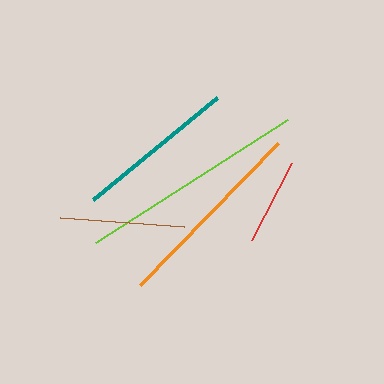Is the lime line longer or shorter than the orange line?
The lime line is longer than the orange line.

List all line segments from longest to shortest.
From longest to shortest: lime, orange, teal, brown, red.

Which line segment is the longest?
The lime line is the longest at approximately 228 pixels.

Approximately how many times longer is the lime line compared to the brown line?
The lime line is approximately 1.8 times the length of the brown line.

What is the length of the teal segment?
The teal segment is approximately 160 pixels long.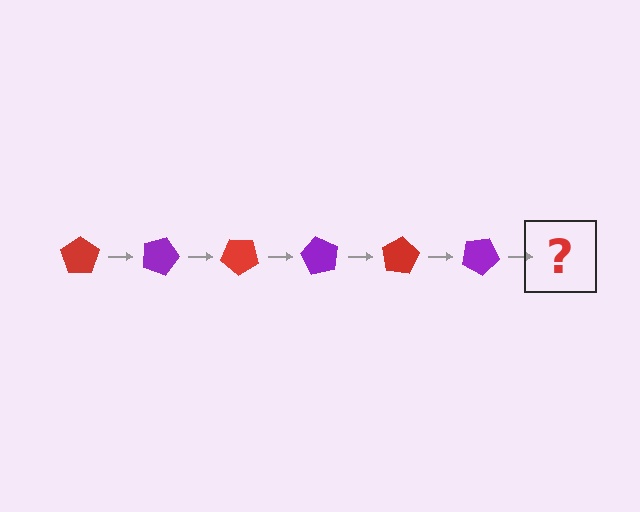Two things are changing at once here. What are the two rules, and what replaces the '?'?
The two rules are that it rotates 20 degrees each step and the color cycles through red and purple. The '?' should be a red pentagon, rotated 120 degrees from the start.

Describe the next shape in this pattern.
It should be a red pentagon, rotated 120 degrees from the start.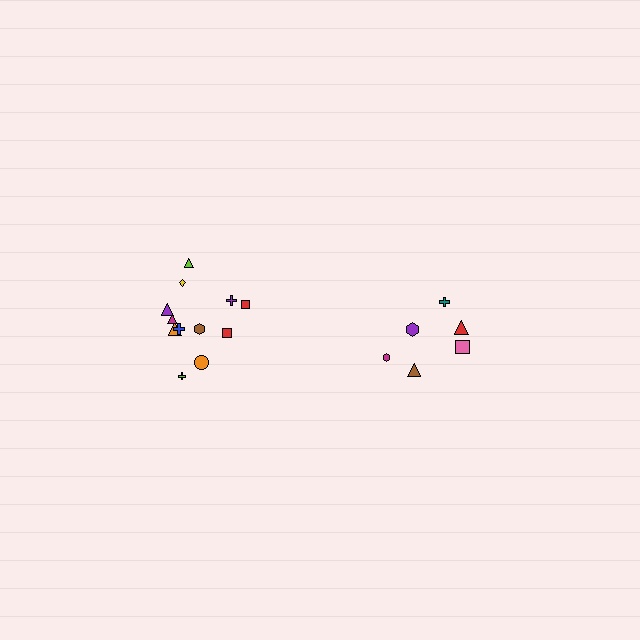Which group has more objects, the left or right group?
The left group.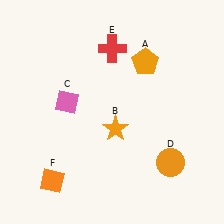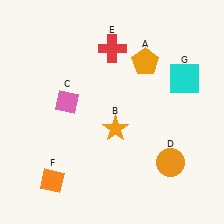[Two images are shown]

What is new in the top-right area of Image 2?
A cyan square (G) was added in the top-right area of Image 2.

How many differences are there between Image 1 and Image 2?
There is 1 difference between the two images.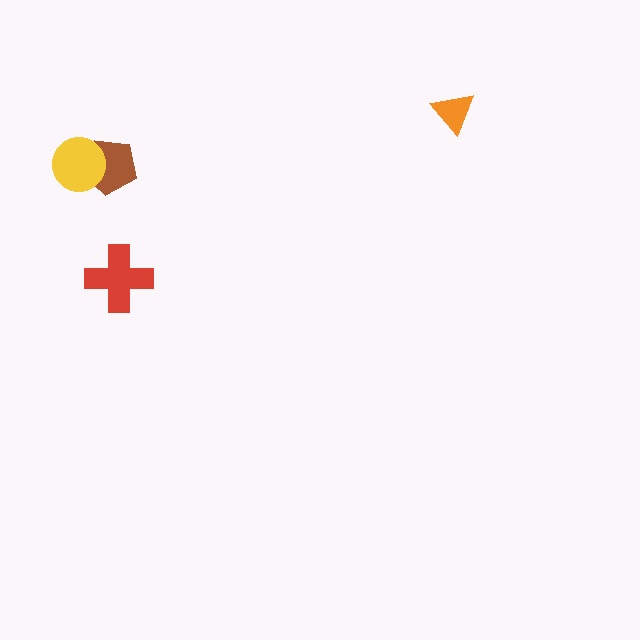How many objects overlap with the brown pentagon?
1 object overlaps with the brown pentagon.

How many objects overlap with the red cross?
0 objects overlap with the red cross.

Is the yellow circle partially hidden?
No, no other shape covers it.